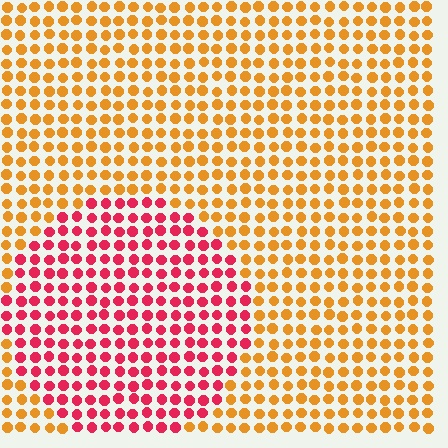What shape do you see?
I see a circle.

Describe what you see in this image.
The image is filled with small orange elements in a uniform arrangement. A circle-shaped region is visible where the elements are tinted to a slightly different hue, forming a subtle color boundary.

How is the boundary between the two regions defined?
The boundary is defined purely by a slight shift in hue (about 50 degrees). Spacing, size, and orientation are identical on both sides.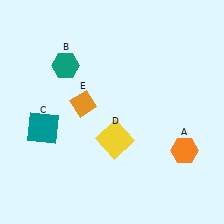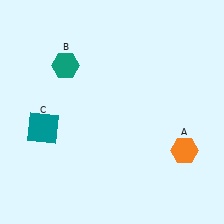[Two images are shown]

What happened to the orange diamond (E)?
The orange diamond (E) was removed in Image 2. It was in the top-left area of Image 1.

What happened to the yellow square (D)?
The yellow square (D) was removed in Image 2. It was in the bottom-right area of Image 1.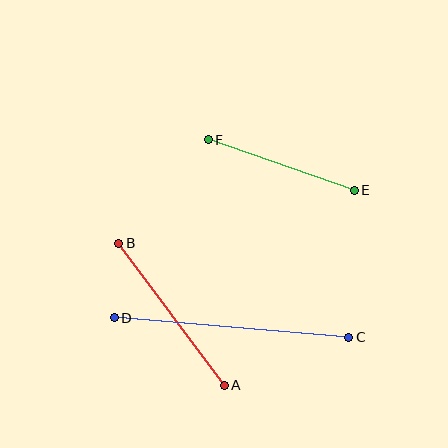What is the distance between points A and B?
The distance is approximately 177 pixels.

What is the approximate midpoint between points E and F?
The midpoint is at approximately (281, 165) pixels.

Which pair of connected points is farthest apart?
Points C and D are farthest apart.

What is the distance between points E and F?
The distance is approximately 154 pixels.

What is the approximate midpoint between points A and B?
The midpoint is at approximately (171, 314) pixels.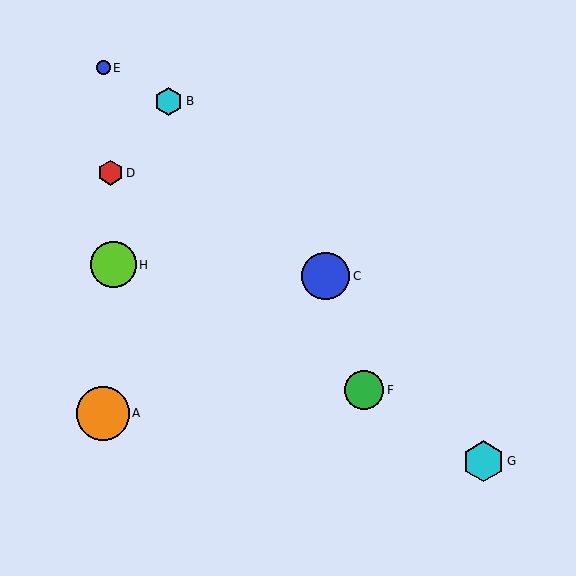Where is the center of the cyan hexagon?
The center of the cyan hexagon is at (169, 101).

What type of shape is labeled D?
Shape D is a red hexagon.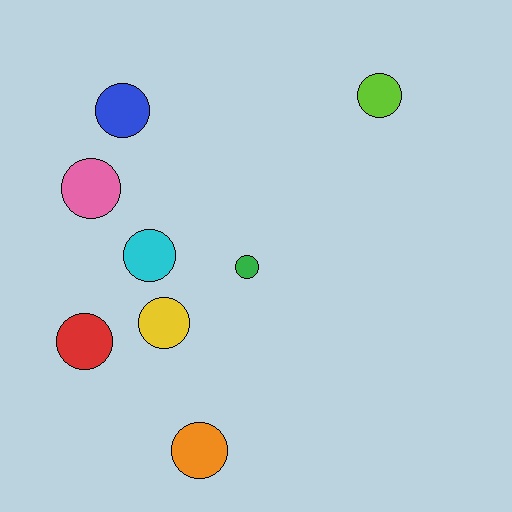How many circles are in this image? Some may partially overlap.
There are 8 circles.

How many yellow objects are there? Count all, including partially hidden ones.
There is 1 yellow object.